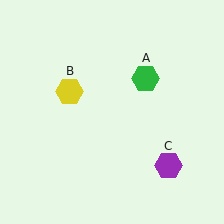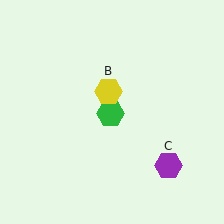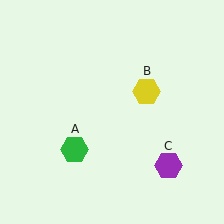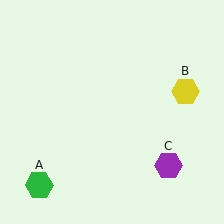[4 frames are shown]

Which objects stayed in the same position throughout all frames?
Purple hexagon (object C) remained stationary.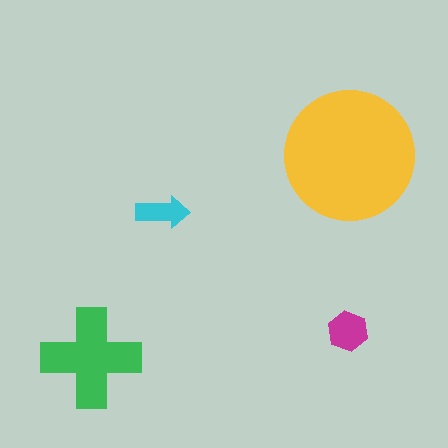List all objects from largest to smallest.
The yellow circle, the green cross, the magenta hexagon, the cyan arrow.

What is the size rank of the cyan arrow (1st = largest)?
4th.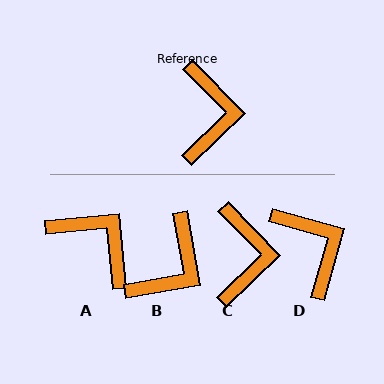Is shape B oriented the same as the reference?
No, it is off by about 34 degrees.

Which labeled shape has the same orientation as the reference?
C.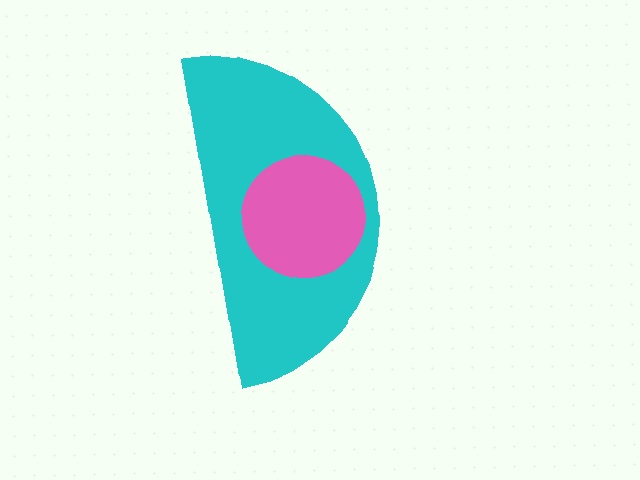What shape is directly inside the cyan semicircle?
The pink circle.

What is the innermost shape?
The pink circle.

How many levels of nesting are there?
2.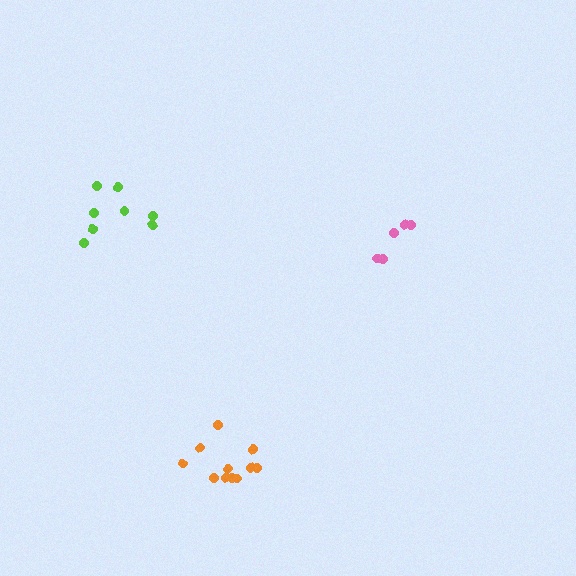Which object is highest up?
The lime cluster is topmost.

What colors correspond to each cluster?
The clusters are colored: pink, orange, lime.